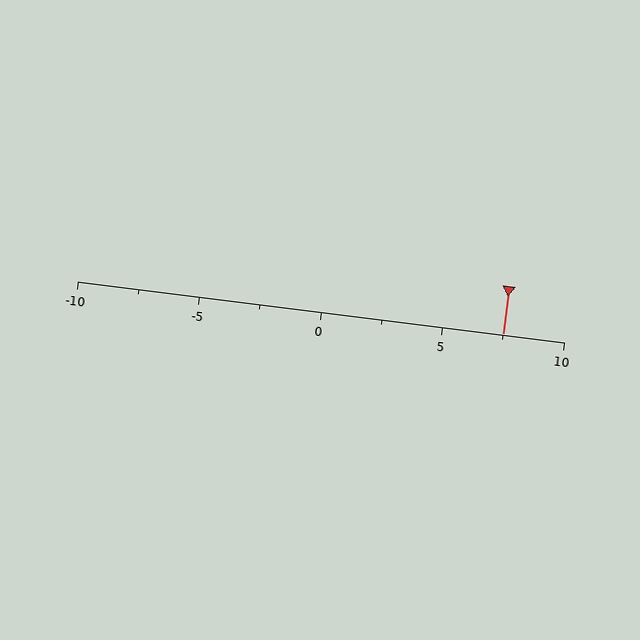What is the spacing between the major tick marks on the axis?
The major ticks are spaced 5 apart.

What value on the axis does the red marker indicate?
The marker indicates approximately 7.5.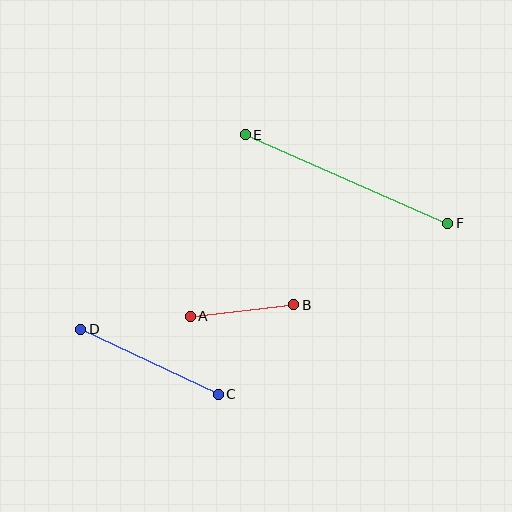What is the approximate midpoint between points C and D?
The midpoint is at approximately (150, 362) pixels.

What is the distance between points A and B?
The distance is approximately 104 pixels.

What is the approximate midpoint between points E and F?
The midpoint is at approximately (346, 179) pixels.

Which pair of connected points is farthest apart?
Points E and F are farthest apart.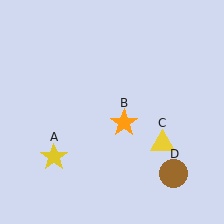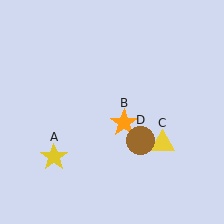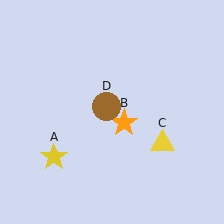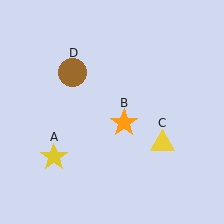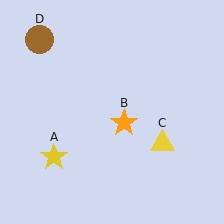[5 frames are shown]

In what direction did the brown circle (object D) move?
The brown circle (object D) moved up and to the left.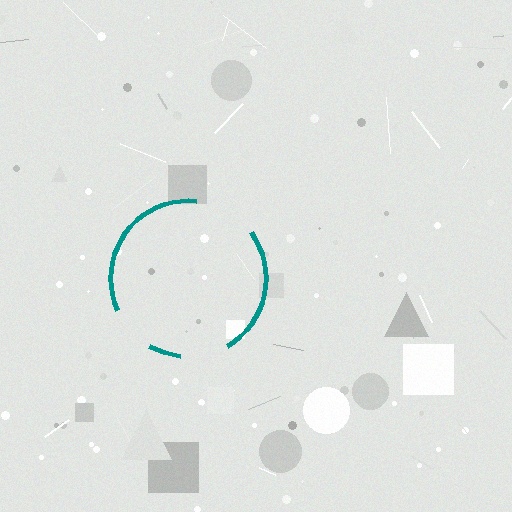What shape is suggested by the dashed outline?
The dashed outline suggests a circle.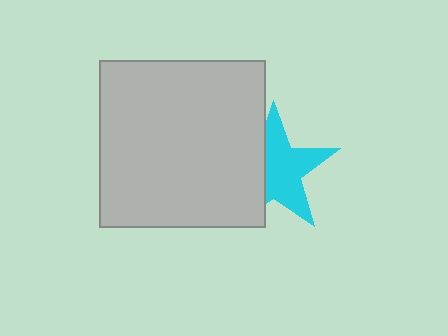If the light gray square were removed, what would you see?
You would see the complete cyan star.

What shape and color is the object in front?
The object in front is a light gray square.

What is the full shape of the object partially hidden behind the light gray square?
The partially hidden object is a cyan star.